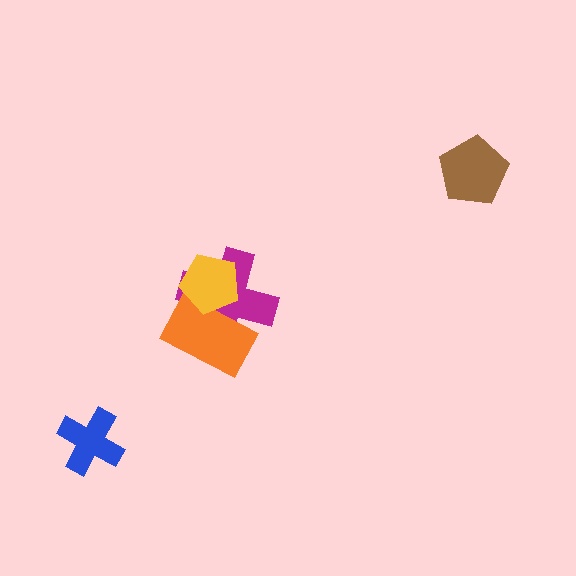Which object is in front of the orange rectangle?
The yellow pentagon is in front of the orange rectangle.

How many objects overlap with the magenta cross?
2 objects overlap with the magenta cross.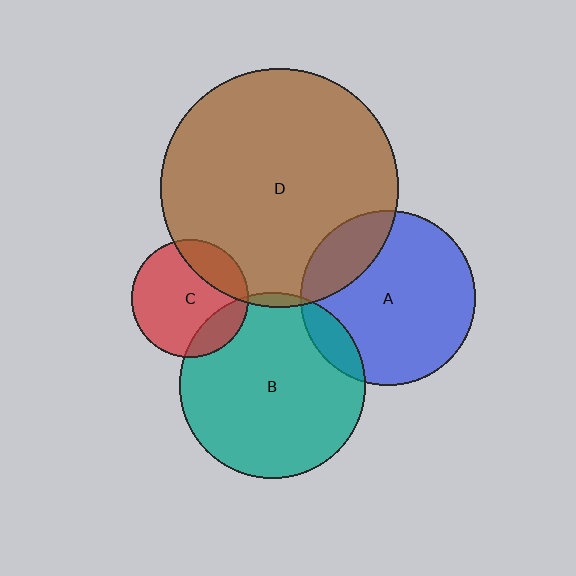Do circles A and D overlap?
Yes.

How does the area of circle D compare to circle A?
Approximately 1.9 times.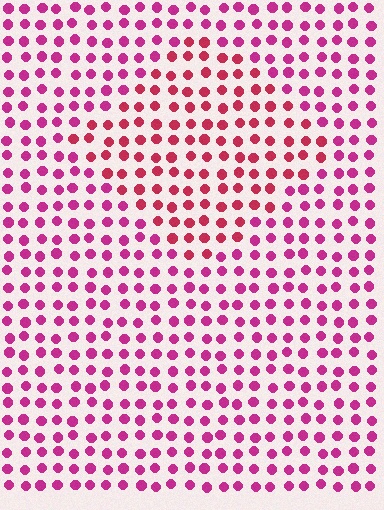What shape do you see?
I see a diamond.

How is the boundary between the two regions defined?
The boundary is defined purely by a slight shift in hue (about 24 degrees). Spacing, size, and orientation are identical on both sides.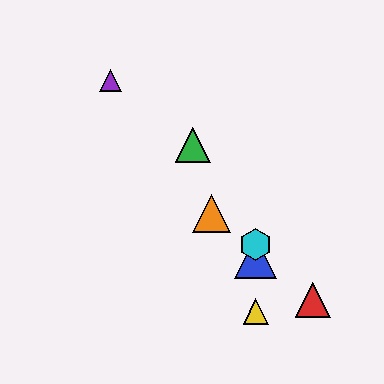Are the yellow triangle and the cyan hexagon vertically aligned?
Yes, both are at x≈256.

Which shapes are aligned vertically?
The blue triangle, the yellow triangle, the cyan hexagon are aligned vertically.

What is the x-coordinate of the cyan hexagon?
The cyan hexagon is at x≈256.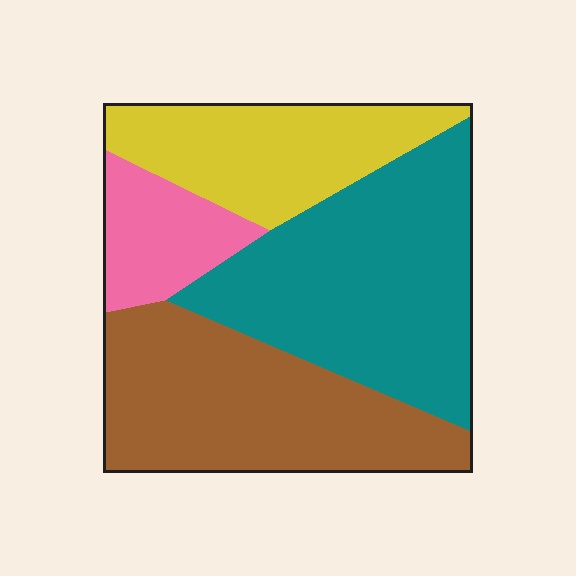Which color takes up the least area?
Pink, at roughly 10%.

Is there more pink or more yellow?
Yellow.